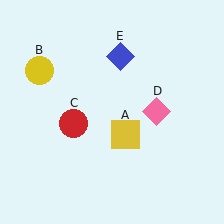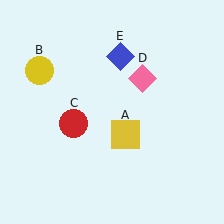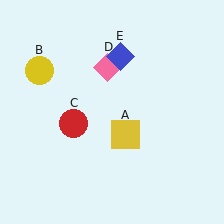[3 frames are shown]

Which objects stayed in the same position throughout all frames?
Yellow square (object A) and yellow circle (object B) and red circle (object C) and blue diamond (object E) remained stationary.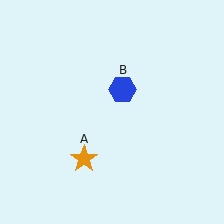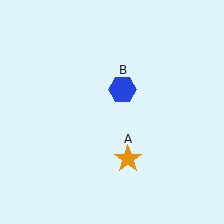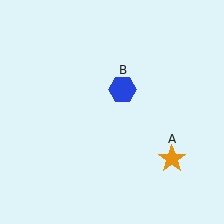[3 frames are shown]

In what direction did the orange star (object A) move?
The orange star (object A) moved right.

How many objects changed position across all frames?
1 object changed position: orange star (object A).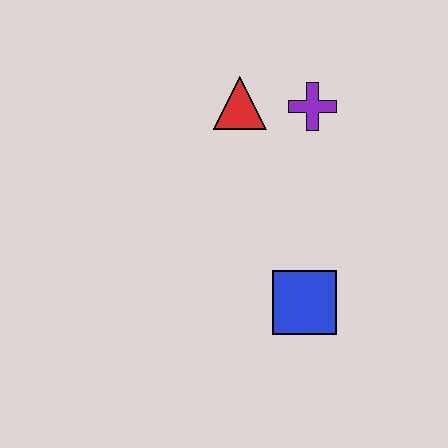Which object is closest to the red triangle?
The purple cross is closest to the red triangle.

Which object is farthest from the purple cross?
The blue square is farthest from the purple cross.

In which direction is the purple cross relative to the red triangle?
The purple cross is to the right of the red triangle.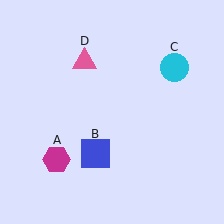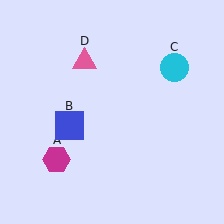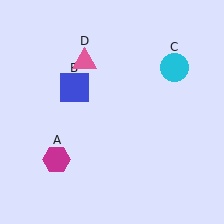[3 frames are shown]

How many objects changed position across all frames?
1 object changed position: blue square (object B).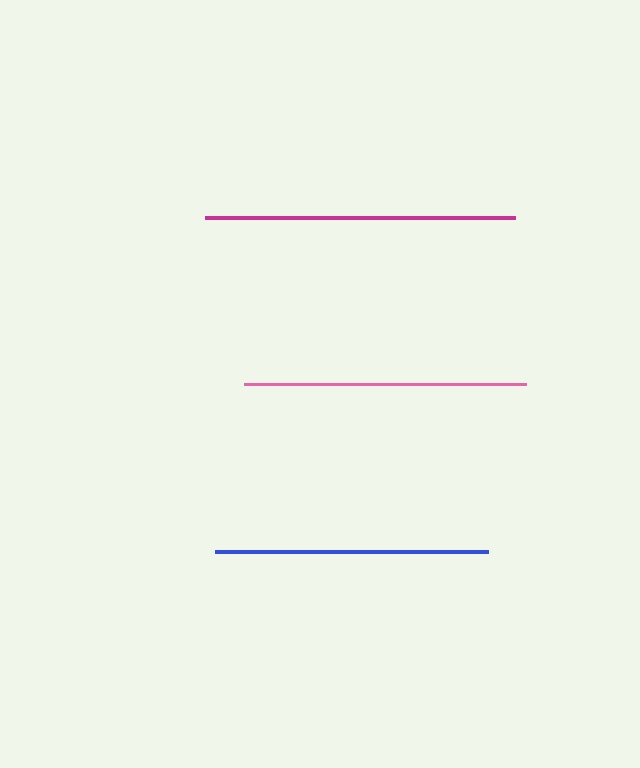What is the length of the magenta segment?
The magenta segment is approximately 309 pixels long.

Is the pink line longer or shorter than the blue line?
The pink line is longer than the blue line.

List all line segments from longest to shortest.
From longest to shortest: magenta, pink, blue.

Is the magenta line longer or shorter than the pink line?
The magenta line is longer than the pink line.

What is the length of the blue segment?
The blue segment is approximately 273 pixels long.